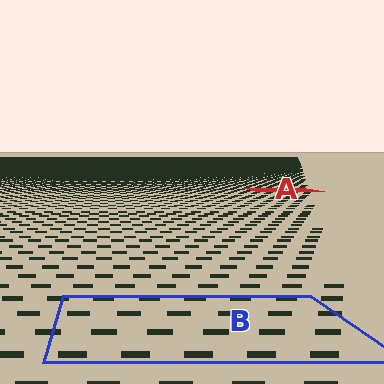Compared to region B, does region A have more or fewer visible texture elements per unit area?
Region A has more texture elements per unit area — they are packed more densely because it is farther away.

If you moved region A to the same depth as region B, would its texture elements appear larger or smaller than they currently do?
They would appear larger. At a closer depth, the same texture elements are projected at a bigger on-screen size.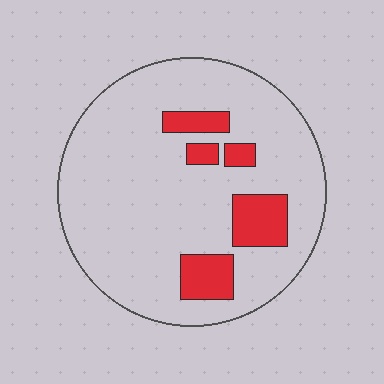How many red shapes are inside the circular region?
5.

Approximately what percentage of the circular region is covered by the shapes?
Approximately 15%.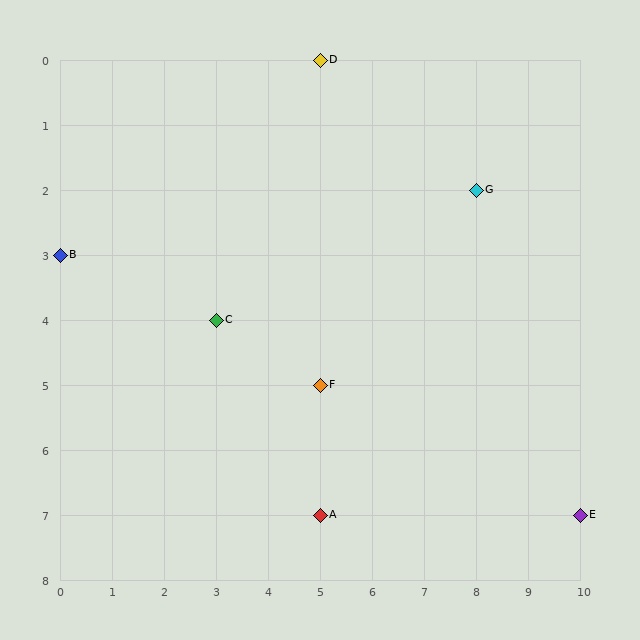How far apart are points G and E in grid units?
Points G and E are 2 columns and 5 rows apart (about 5.4 grid units diagonally).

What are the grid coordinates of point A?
Point A is at grid coordinates (5, 7).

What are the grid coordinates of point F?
Point F is at grid coordinates (5, 5).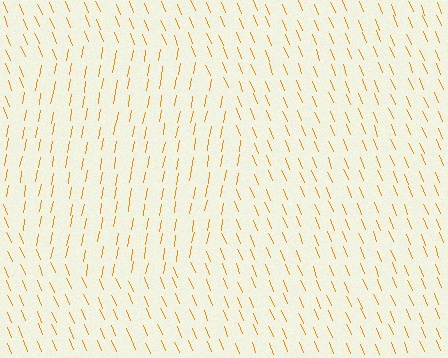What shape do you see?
I see a circle.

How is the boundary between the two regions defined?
The boundary is defined purely by a change in line orientation (approximately 33 degrees difference). All lines are the same color and thickness.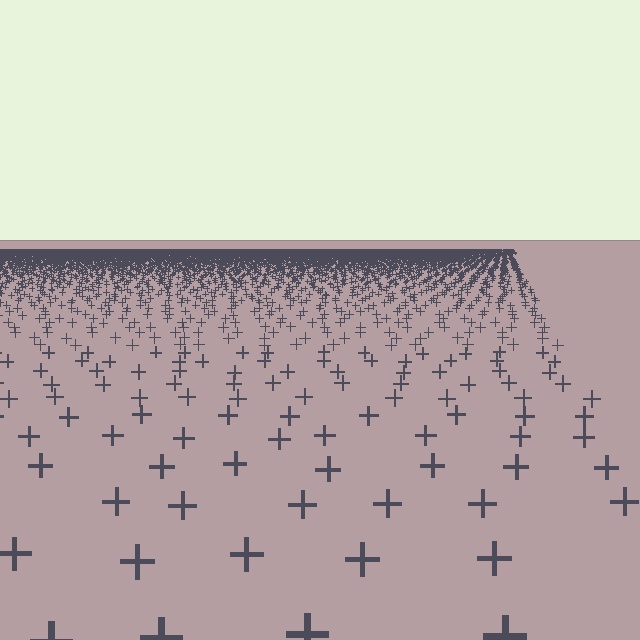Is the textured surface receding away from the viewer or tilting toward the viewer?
The surface is receding away from the viewer. Texture elements get smaller and denser toward the top.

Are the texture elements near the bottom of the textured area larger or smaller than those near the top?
Larger. Near the bottom, elements are closer to the viewer and appear at a bigger on-screen size.